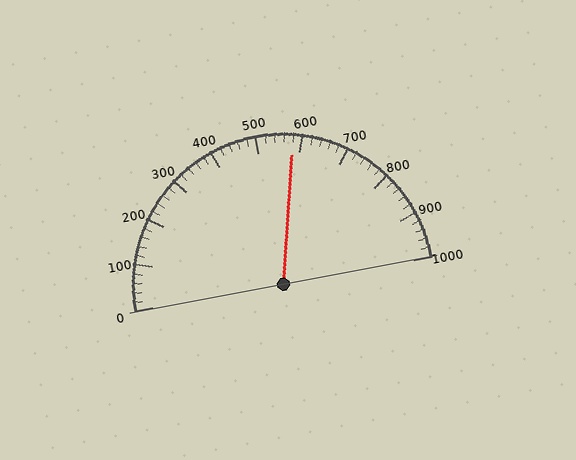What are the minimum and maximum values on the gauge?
The gauge ranges from 0 to 1000.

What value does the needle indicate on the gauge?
The needle indicates approximately 580.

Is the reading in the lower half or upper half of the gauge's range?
The reading is in the upper half of the range (0 to 1000).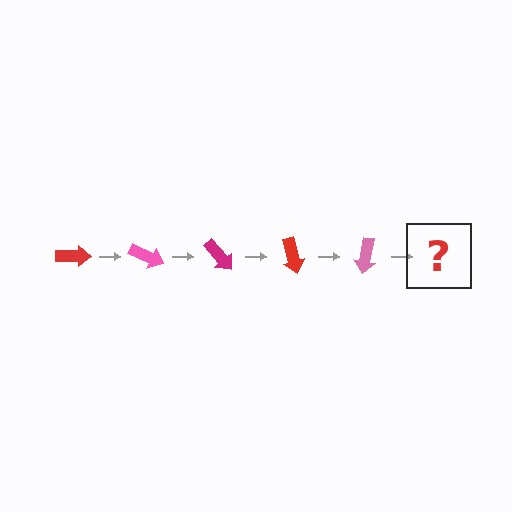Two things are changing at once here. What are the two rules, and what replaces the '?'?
The two rules are that it rotates 25 degrees each step and the color cycles through red, pink, and magenta. The '?' should be a magenta arrow, rotated 125 degrees from the start.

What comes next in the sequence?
The next element should be a magenta arrow, rotated 125 degrees from the start.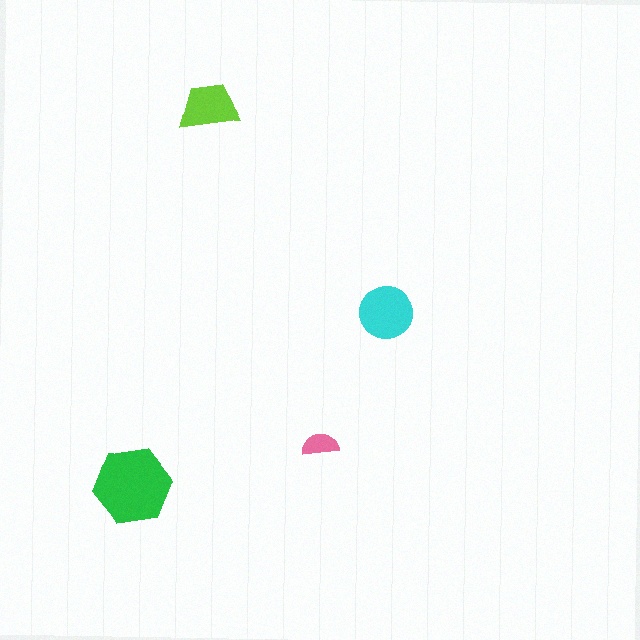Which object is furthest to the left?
The green hexagon is leftmost.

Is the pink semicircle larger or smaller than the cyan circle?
Smaller.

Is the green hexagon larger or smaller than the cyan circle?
Larger.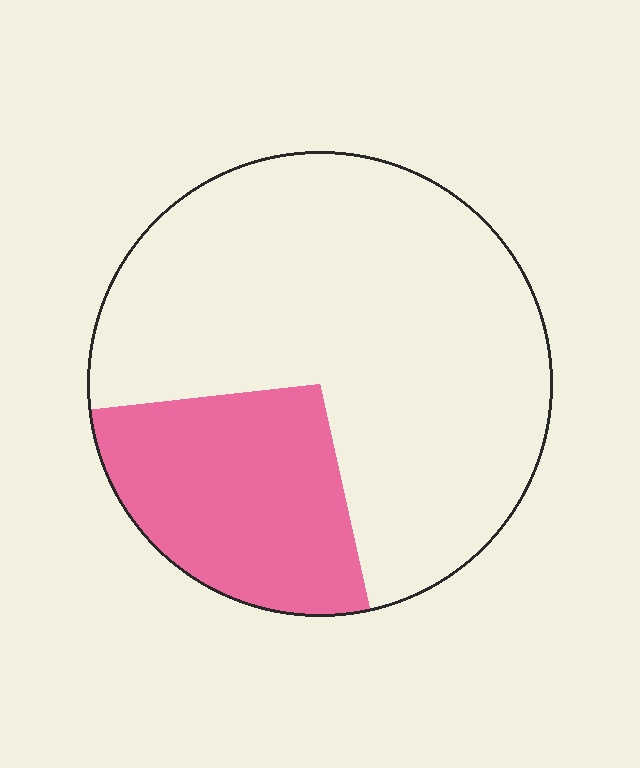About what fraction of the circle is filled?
About one quarter (1/4).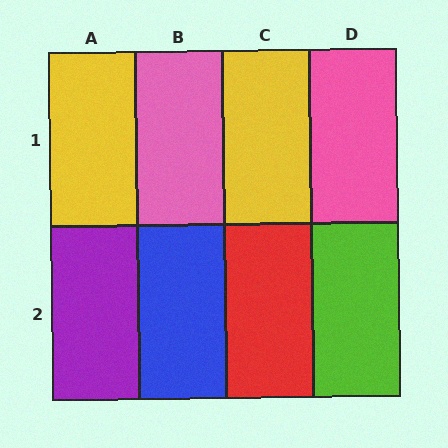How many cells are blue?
1 cell is blue.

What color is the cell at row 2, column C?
Red.